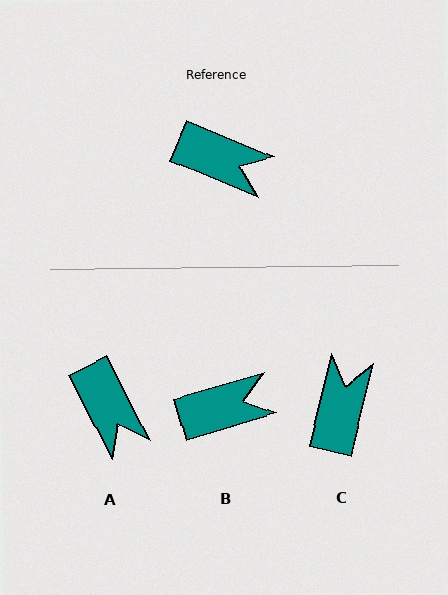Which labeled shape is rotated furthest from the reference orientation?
C, about 99 degrees away.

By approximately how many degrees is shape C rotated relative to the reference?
Approximately 99 degrees counter-clockwise.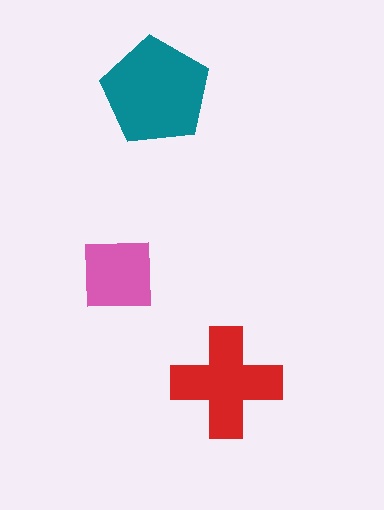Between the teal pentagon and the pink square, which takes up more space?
The teal pentagon.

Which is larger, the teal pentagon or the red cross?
The teal pentagon.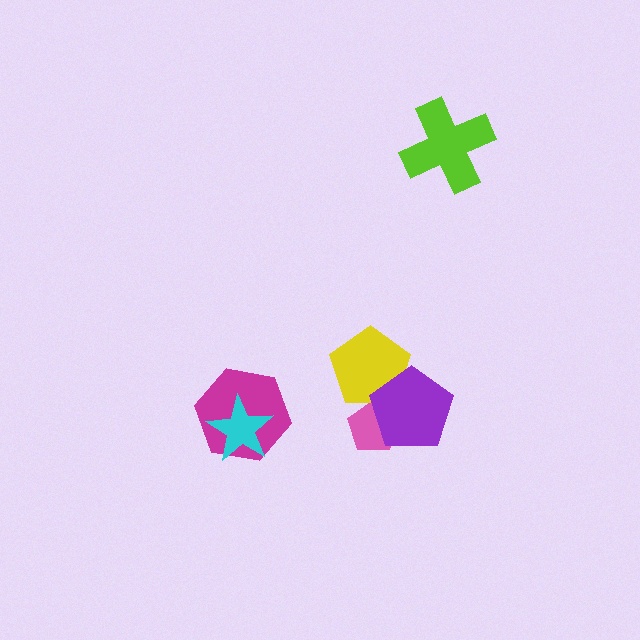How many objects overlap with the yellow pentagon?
2 objects overlap with the yellow pentagon.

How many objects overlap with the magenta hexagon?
1 object overlaps with the magenta hexagon.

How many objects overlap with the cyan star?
1 object overlaps with the cyan star.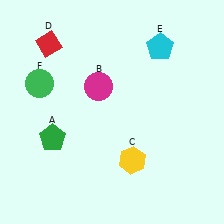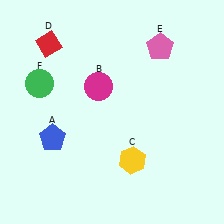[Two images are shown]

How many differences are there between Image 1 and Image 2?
There are 2 differences between the two images.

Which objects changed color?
A changed from green to blue. E changed from cyan to pink.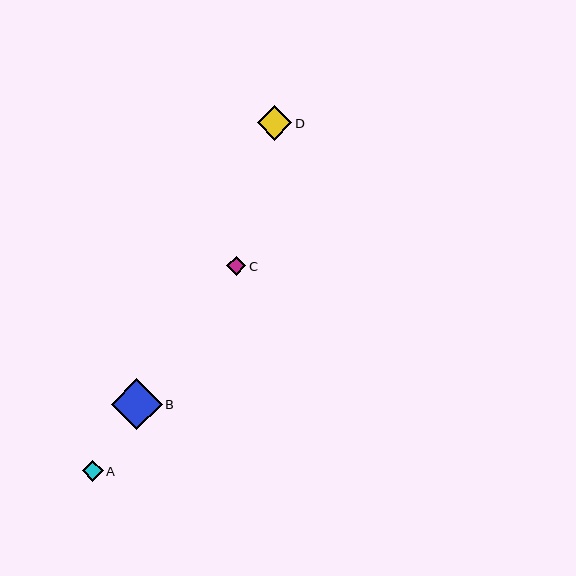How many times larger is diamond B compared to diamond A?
Diamond B is approximately 2.4 times the size of diamond A.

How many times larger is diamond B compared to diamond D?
Diamond B is approximately 1.5 times the size of diamond D.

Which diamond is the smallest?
Diamond C is the smallest with a size of approximately 19 pixels.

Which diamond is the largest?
Diamond B is the largest with a size of approximately 51 pixels.